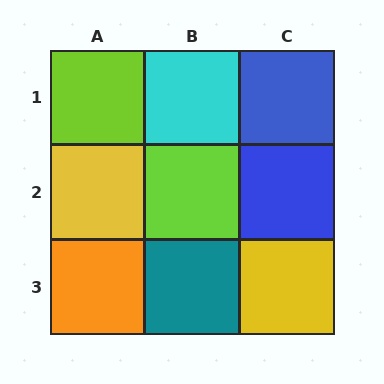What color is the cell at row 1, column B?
Cyan.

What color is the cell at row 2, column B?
Lime.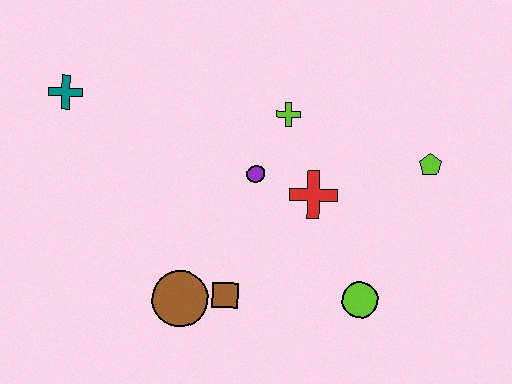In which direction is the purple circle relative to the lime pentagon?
The purple circle is to the left of the lime pentagon.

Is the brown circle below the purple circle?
Yes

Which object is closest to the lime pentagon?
The red cross is closest to the lime pentagon.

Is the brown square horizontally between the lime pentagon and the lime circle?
No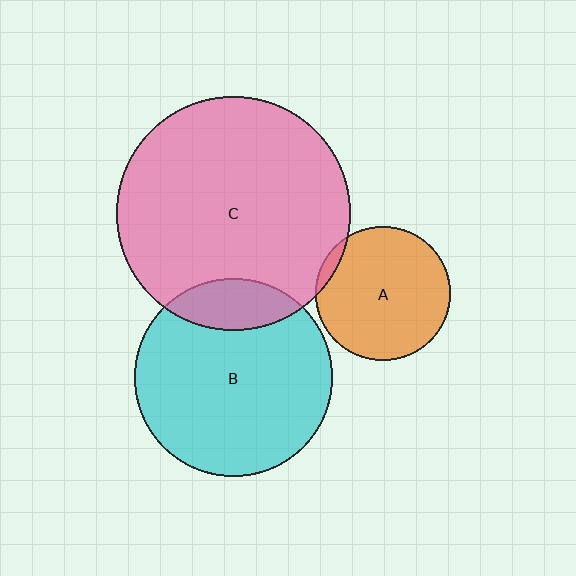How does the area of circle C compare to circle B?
Approximately 1.4 times.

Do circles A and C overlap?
Yes.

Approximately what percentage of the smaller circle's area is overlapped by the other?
Approximately 5%.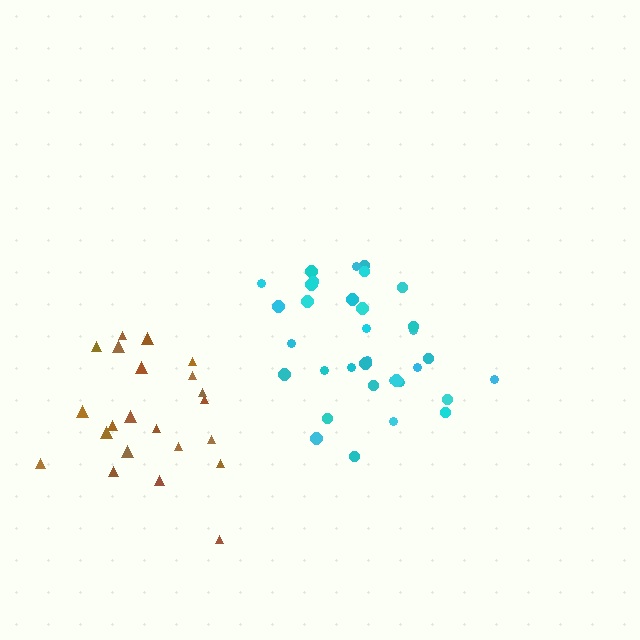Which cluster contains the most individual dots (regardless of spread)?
Cyan (34).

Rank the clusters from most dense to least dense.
cyan, brown.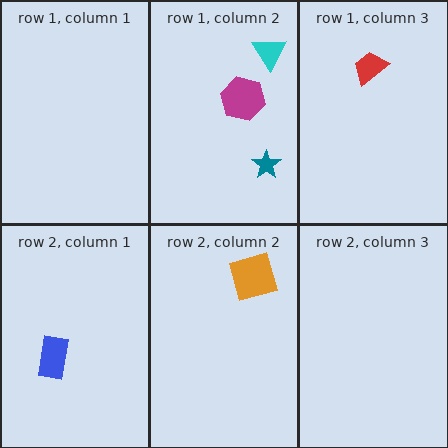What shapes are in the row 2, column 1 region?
The blue rectangle.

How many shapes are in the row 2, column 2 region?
1.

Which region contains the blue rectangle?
The row 2, column 1 region.